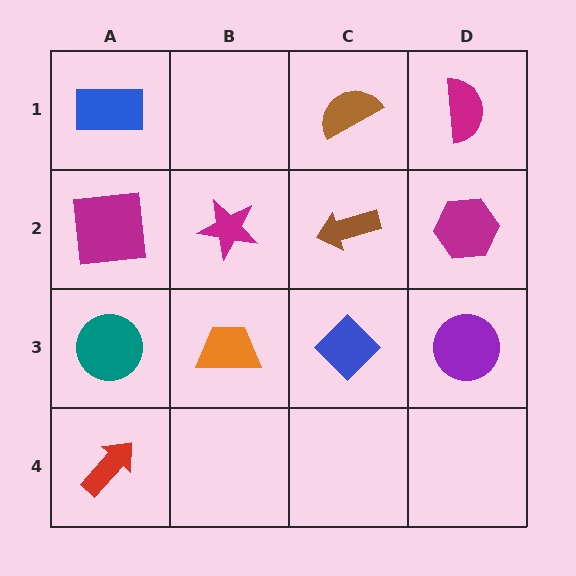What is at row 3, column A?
A teal circle.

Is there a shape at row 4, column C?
No, that cell is empty.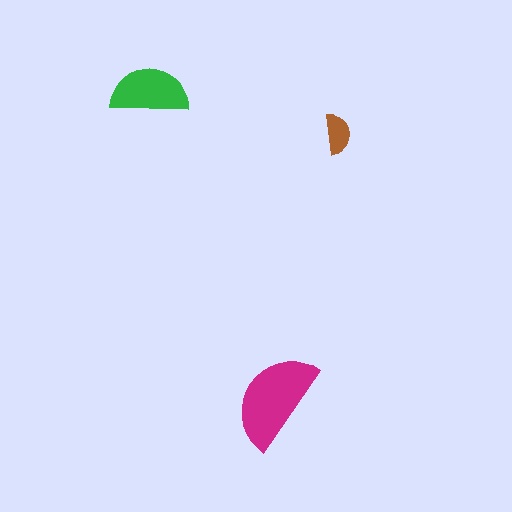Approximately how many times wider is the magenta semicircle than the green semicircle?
About 1.5 times wider.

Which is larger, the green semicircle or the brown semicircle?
The green one.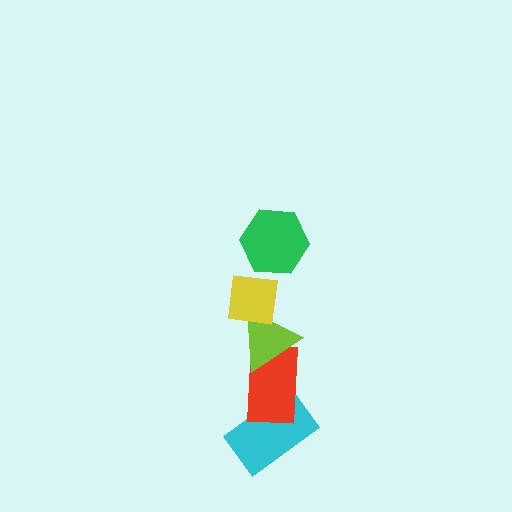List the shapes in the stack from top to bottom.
From top to bottom: the green hexagon, the yellow square, the lime triangle, the red rectangle, the cyan rectangle.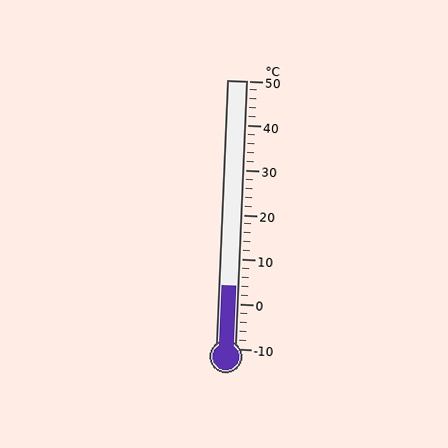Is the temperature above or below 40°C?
The temperature is below 40°C.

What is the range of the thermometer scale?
The thermometer scale ranges from -10°C to 50°C.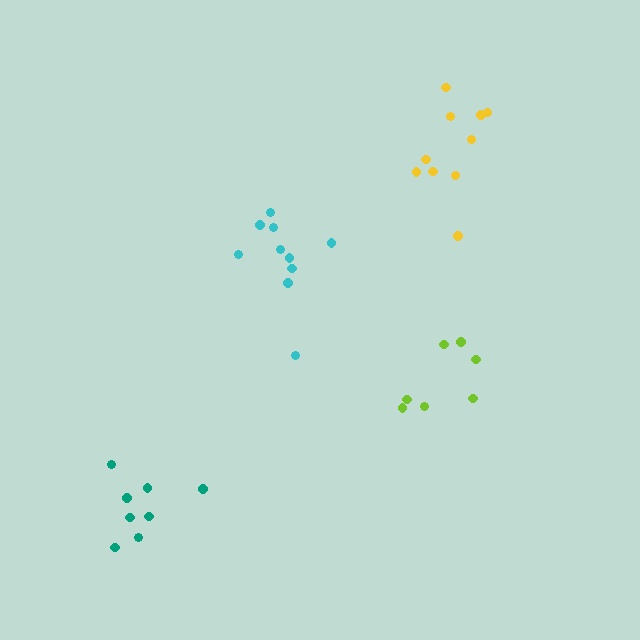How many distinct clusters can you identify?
There are 4 distinct clusters.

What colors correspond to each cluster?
The clusters are colored: cyan, lime, teal, yellow.